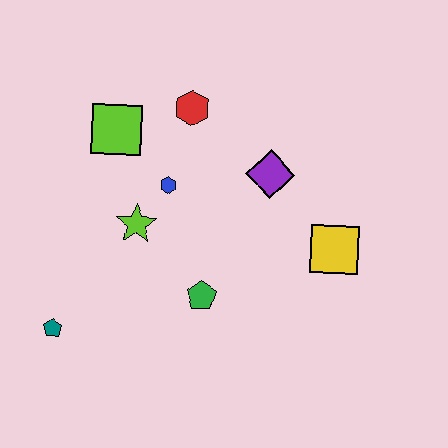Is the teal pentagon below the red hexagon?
Yes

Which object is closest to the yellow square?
The purple diamond is closest to the yellow square.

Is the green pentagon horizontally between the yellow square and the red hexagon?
Yes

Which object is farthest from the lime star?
The yellow square is farthest from the lime star.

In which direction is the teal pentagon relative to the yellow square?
The teal pentagon is to the left of the yellow square.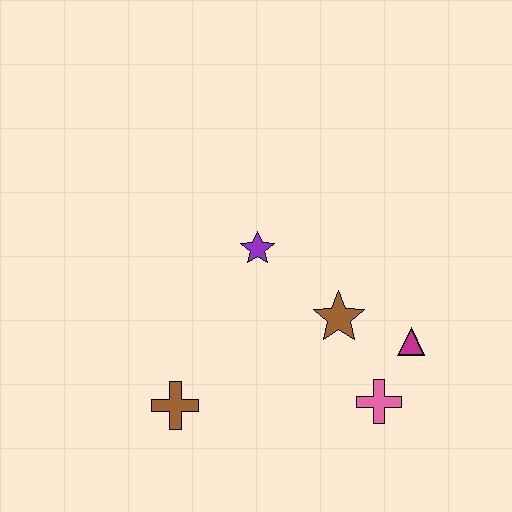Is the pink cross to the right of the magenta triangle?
No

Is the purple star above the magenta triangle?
Yes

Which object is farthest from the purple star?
The pink cross is farthest from the purple star.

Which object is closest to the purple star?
The brown star is closest to the purple star.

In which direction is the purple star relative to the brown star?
The purple star is to the left of the brown star.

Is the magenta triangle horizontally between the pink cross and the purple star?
No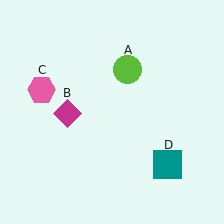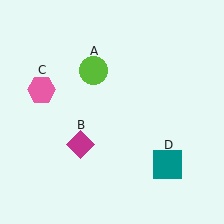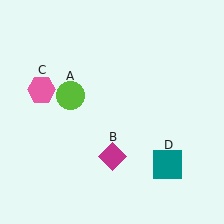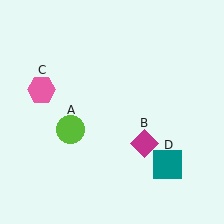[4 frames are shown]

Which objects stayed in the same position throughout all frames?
Pink hexagon (object C) and teal square (object D) remained stationary.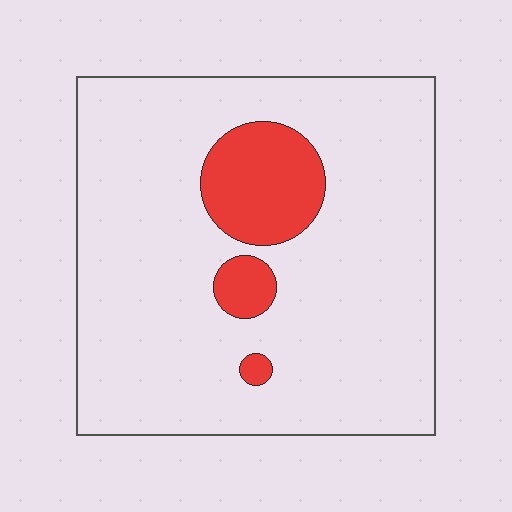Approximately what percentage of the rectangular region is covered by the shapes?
Approximately 15%.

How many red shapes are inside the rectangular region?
3.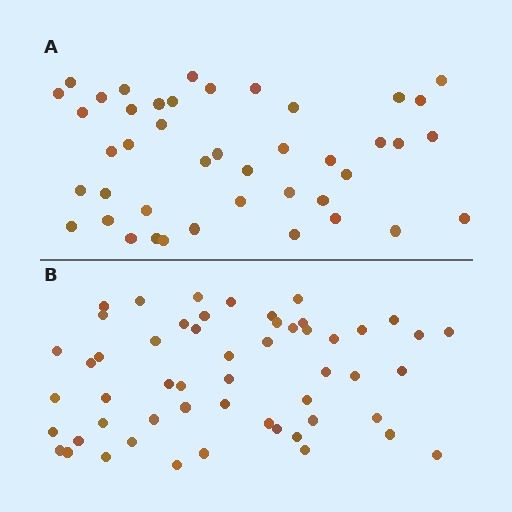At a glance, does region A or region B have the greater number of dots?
Region B (the bottom region) has more dots.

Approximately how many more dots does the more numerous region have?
Region B has roughly 12 or so more dots than region A.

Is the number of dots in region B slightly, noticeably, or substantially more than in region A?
Region B has noticeably more, but not dramatically so. The ratio is roughly 1.3 to 1.